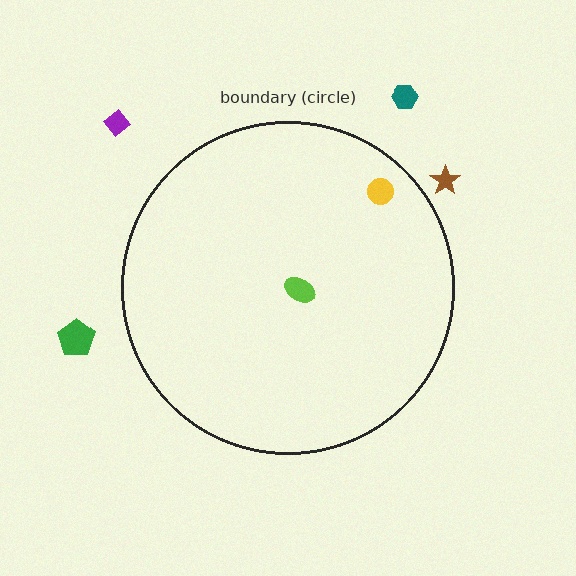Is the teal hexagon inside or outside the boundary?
Outside.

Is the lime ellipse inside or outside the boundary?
Inside.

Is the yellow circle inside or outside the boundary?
Inside.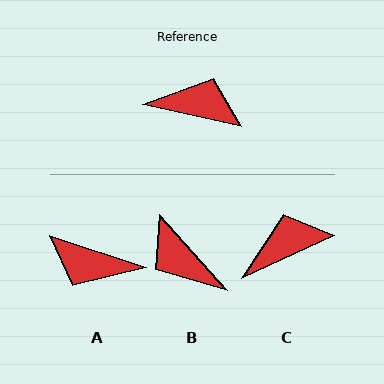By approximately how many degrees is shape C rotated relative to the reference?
Approximately 37 degrees counter-clockwise.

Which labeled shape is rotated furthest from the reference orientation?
A, about 174 degrees away.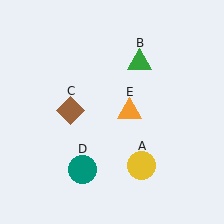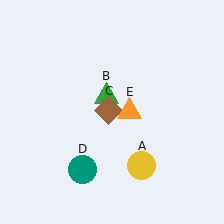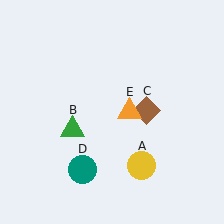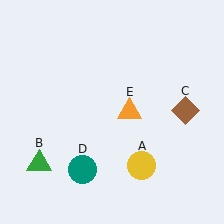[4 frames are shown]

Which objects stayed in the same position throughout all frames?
Yellow circle (object A) and teal circle (object D) and orange triangle (object E) remained stationary.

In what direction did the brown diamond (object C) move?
The brown diamond (object C) moved right.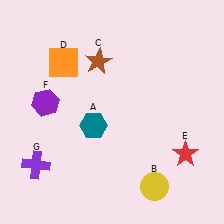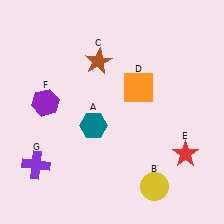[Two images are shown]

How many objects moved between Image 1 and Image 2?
1 object moved between the two images.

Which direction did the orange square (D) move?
The orange square (D) moved right.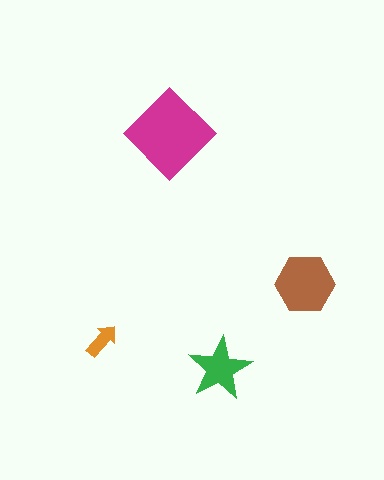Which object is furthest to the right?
The brown hexagon is rightmost.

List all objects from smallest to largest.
The orange arrow, the green star, the brown hexagon, the magenta diamond.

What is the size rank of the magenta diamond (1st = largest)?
1st.